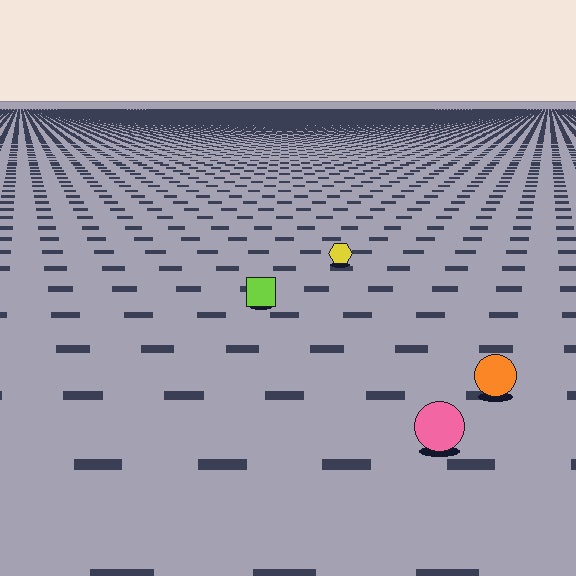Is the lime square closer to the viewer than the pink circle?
No. The pink circle is closer — you can tell from the texture gradient: the ground texture is coarser near it.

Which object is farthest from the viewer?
The yellow hexagon is farthest from the viewer. It appears smaller and the ground texture around it is denser.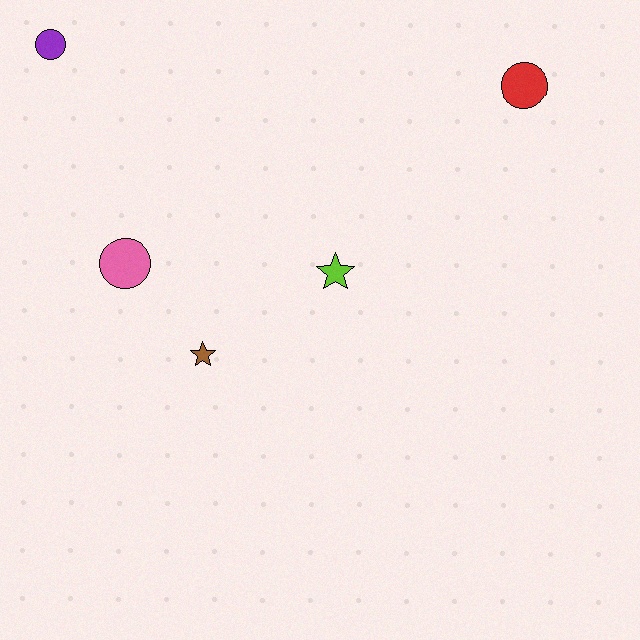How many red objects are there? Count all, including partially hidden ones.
There is 1 red object.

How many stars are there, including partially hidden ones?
There are 2 stars.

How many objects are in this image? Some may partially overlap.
There are 5 objects.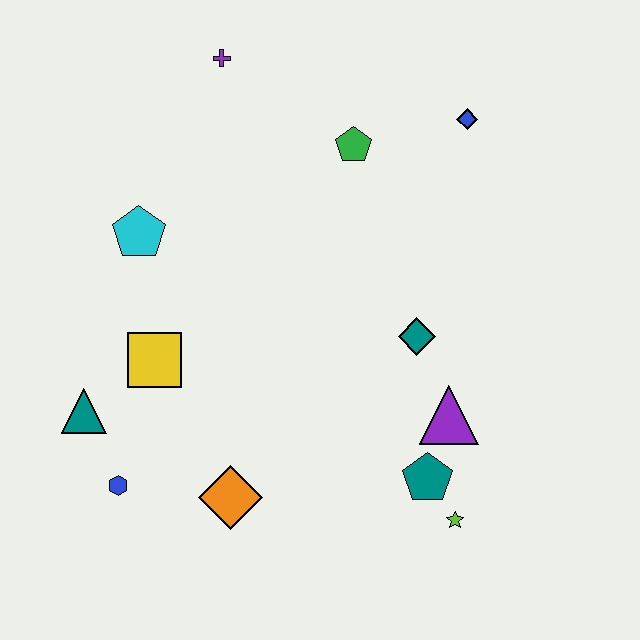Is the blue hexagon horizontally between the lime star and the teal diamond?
No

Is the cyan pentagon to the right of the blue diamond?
No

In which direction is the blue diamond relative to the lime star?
The blue diamond is above the lime star.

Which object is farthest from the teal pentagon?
The purple cross is farthest from the teal pentagon.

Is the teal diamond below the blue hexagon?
No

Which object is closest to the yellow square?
The teal triangle is closest to the yellow square.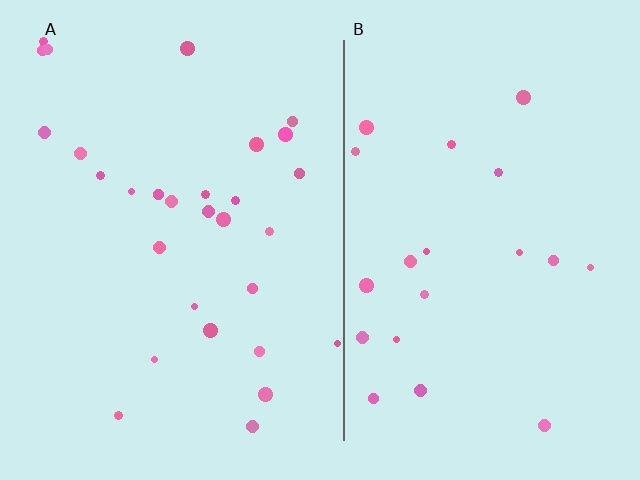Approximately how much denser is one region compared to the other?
Approximately 1.4× — region A over region B.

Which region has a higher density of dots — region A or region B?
A (the left).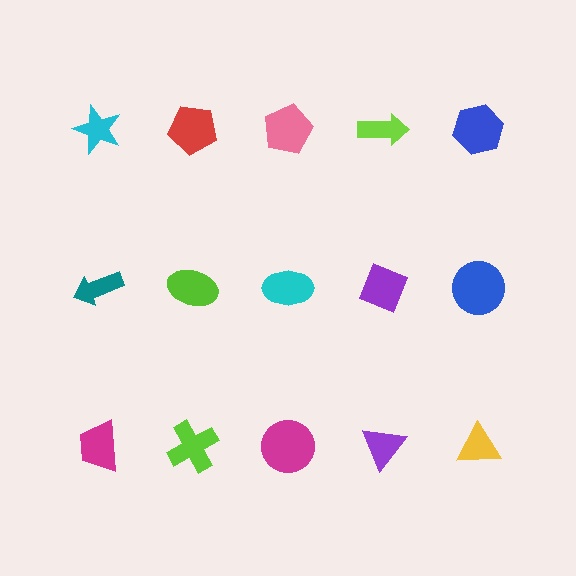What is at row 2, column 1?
A teal arrow.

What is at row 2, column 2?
A lime ellipse.